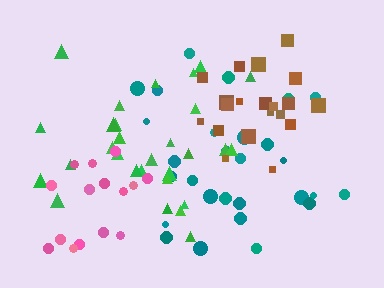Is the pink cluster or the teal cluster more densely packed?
Pink.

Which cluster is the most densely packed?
Brown.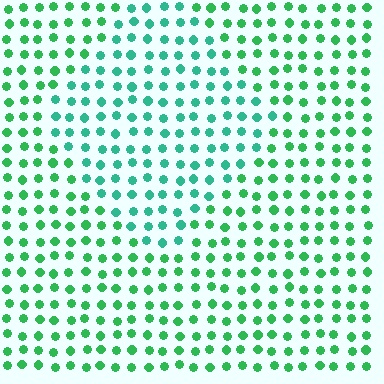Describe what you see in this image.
The image is filled with small green elements in a uniform arrangement. A diamond-shaped region is visible where the elements are tinted to a slightly different hue, forming a subtle color boundary.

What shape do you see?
I see a diamond.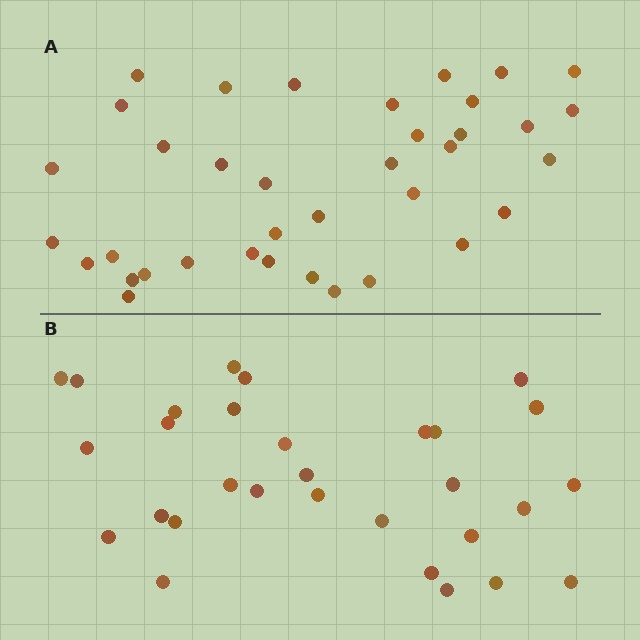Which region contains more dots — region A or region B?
Region A (the top region) has more dots.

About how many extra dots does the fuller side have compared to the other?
Region A has roughly 8 or so more dots than region B.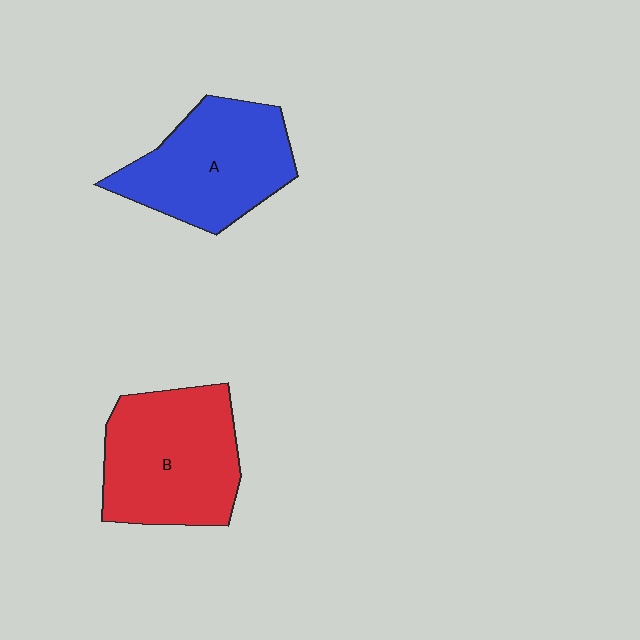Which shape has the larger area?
Shape B (red).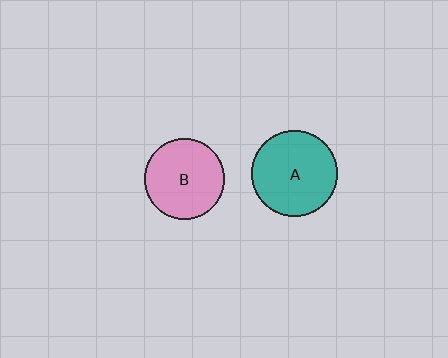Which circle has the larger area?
Circle A (teal).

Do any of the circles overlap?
No, none of the circles overlap.